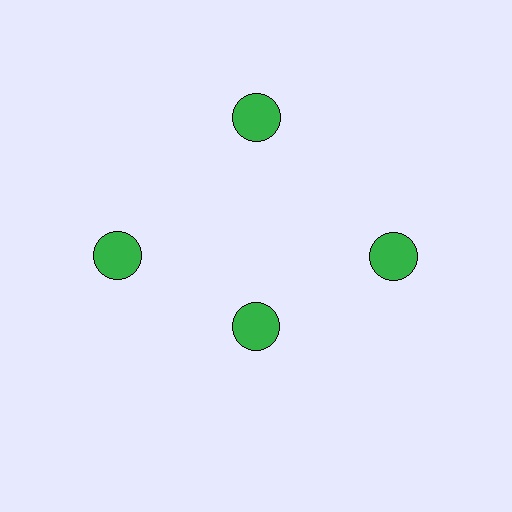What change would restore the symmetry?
The symmetry would be restored by moving it outward, back onto the ring so that all 4 circles sit at equal angles and equal distance from the center.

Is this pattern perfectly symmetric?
No. The 4 green circles are arranged in a ring, but one element near the 6 o'clock position is pulled inward toward the center, breaking the 4-fold rotational symmetry.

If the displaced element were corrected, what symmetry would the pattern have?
It would have 4-fold rotational symmetry — the pattern would map onto itself every 90 degrees.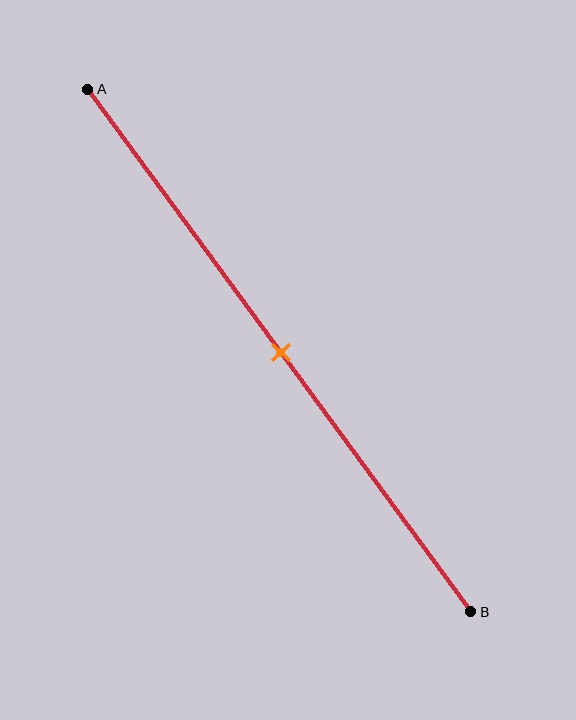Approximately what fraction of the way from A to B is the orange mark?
The orange mark is approximately 50% of the way from A to B.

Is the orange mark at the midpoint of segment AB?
Yes, the mark is approximately at the midpoint.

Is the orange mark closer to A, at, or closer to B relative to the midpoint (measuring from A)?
The orange mark is approximately at the midpoint of segment AB.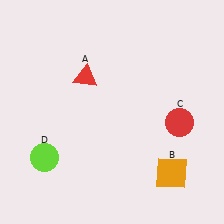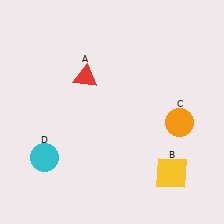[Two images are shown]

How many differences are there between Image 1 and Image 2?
There are 3 differences between the two images.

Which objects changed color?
B changed from orange to yellow. C changed from red to orange. D changed from lime to cyan.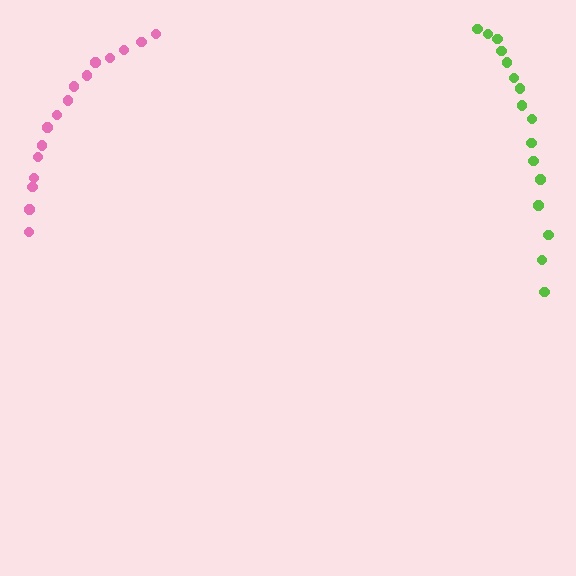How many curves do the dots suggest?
There are 2 distinct paths.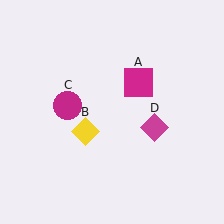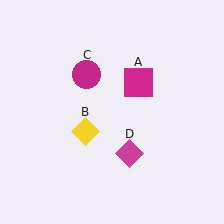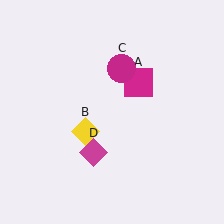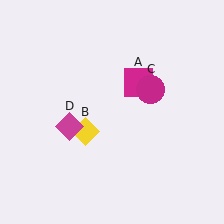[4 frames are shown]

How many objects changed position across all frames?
2 objects changed position: magenta circle (object C), magenta diamond (object D).